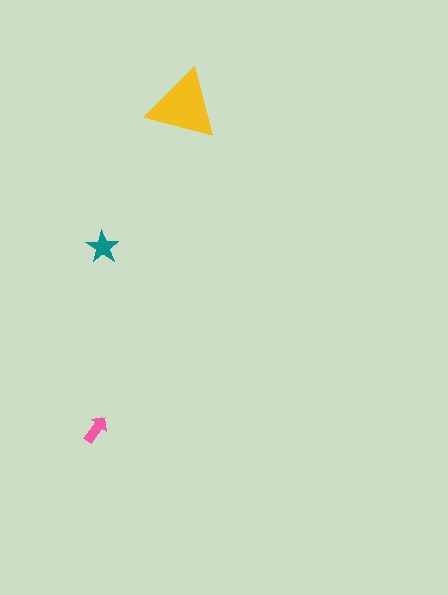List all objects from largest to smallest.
The yellow triangle, the teal star, the pink arrow.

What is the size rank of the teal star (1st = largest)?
2nd.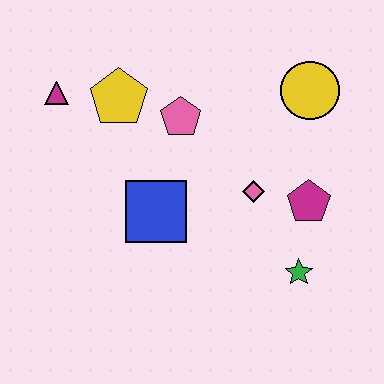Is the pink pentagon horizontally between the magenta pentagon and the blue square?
Yes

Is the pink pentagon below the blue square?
No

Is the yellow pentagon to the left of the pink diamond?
Yes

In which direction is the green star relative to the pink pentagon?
The green star is below the pink pentagon.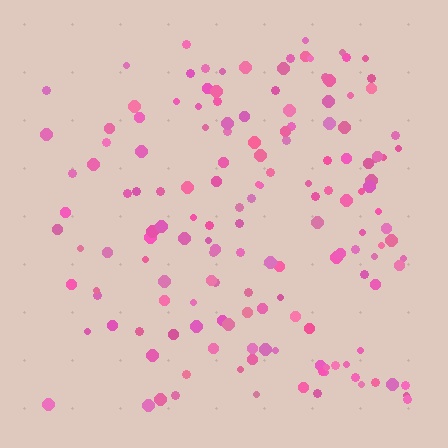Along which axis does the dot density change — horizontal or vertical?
Horizontal.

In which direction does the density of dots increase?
From left to right, with the right side densest.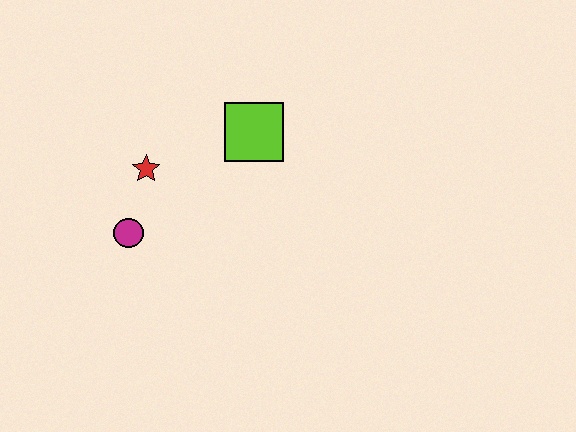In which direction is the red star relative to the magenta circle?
The red star is above the magenta circle.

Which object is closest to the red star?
The magenta circle is closest to the red star.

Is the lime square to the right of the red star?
Yes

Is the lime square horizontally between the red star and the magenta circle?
No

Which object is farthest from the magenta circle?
The lime square is farthest from the magenta circle.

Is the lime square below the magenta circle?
No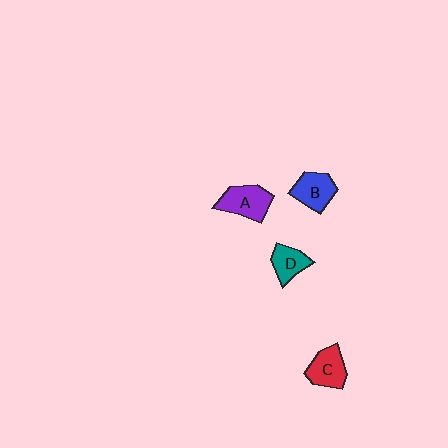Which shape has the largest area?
Shape A (purple).